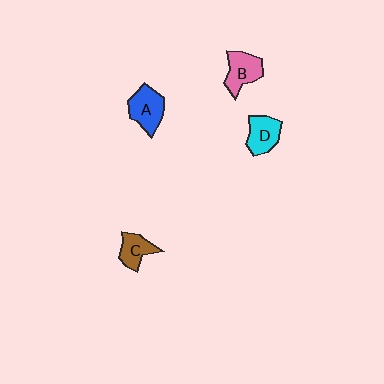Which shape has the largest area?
Shape A (blue).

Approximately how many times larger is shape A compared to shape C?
Approximately 1.4 times.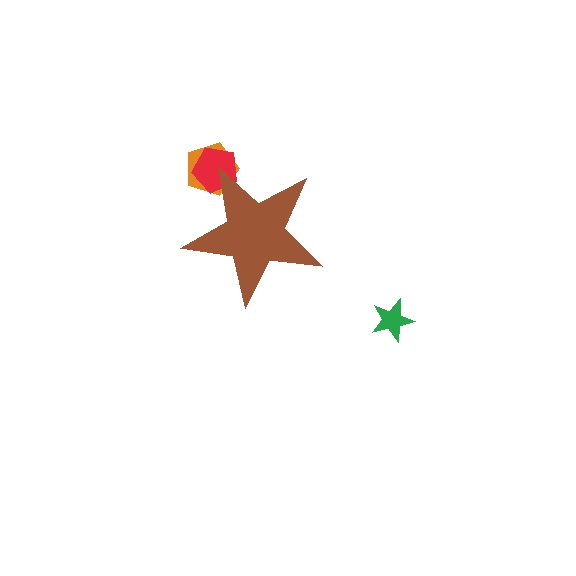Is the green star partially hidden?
No, the green star is fully visible.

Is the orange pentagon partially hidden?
Yes, the orange pentagon is partially hidden behind the brown star.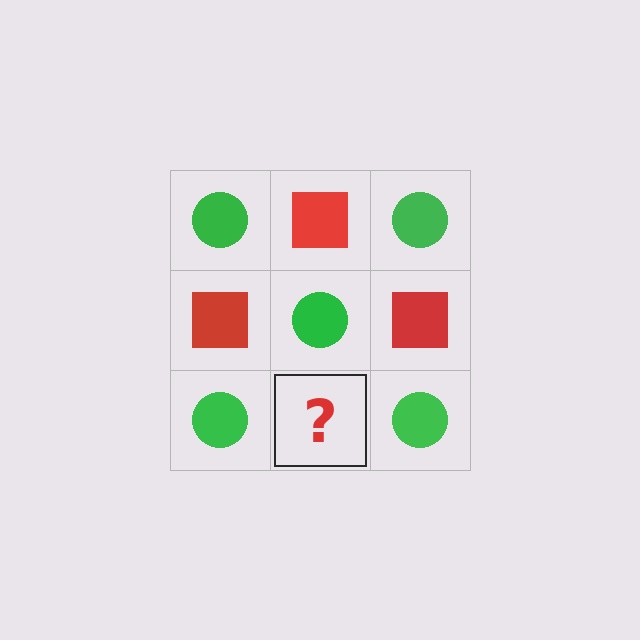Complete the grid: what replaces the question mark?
The question mark should be replaced with a red square.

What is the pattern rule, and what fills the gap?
The rule is that it alternates green circle and red square in a checkerboard pattern. The gap should be filled with a red square.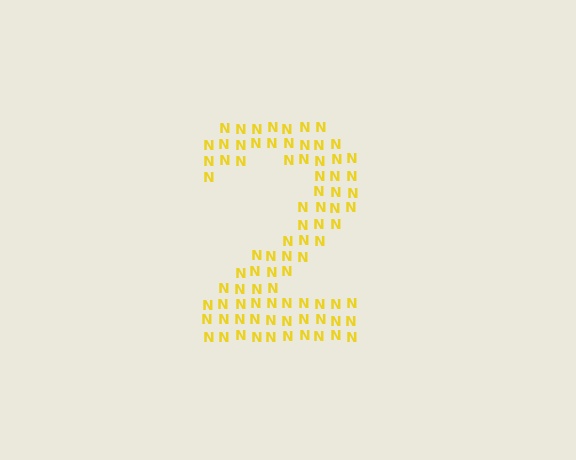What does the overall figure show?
The overall figure shows the digit 2.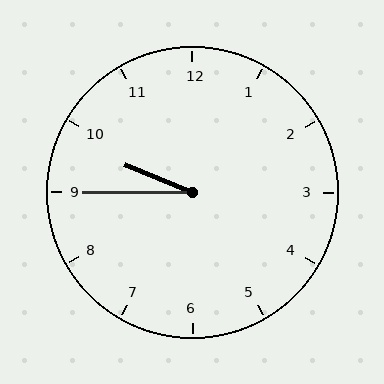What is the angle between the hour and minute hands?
Approximately 22 degrees.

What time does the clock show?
9:45.